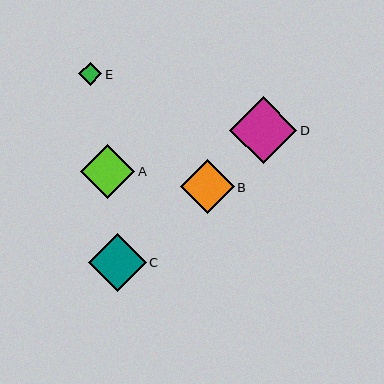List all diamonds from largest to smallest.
From largest to smallest: D, C, B, A, E.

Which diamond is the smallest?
Diamond E is the smallest with a size of approximately 23 pixels.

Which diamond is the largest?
Diamond D is the largest with a size of approximately 67 pixels.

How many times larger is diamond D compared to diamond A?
Diamond D is approximately 1.3 times the size of diamond A.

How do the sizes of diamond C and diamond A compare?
Diamond C and diamond A are approximately the same size.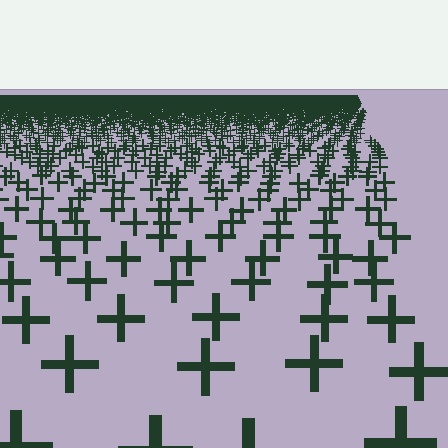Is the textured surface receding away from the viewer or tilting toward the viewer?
The surface is receding away from the viewer. Texture elements get smaller and denser toward the top.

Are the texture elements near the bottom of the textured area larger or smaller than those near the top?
Larger. Near the bottom, elements are closer to the viewer and appear at a bigger on-screen size.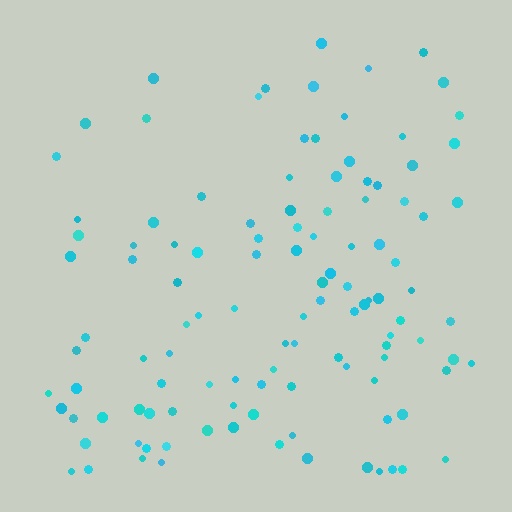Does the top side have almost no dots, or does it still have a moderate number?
Still a moderate number, just noticeably fewer than the bottom.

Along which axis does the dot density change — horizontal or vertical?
Vertical.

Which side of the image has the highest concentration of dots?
The bottom.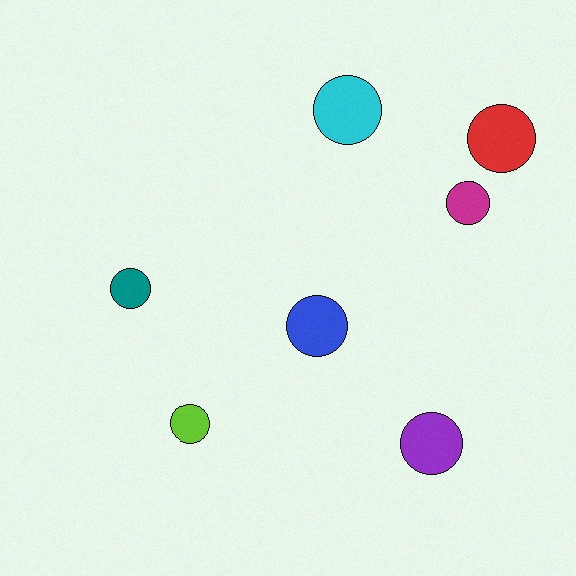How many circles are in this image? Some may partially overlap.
There are 7 circles.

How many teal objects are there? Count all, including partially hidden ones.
There is 1 teal object.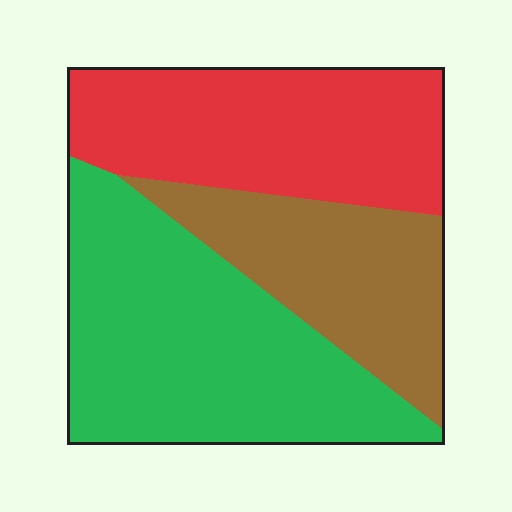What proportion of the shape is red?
Red takes up about one third (1/3) of the shape.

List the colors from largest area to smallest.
From largest to smallest: green, red, brown.